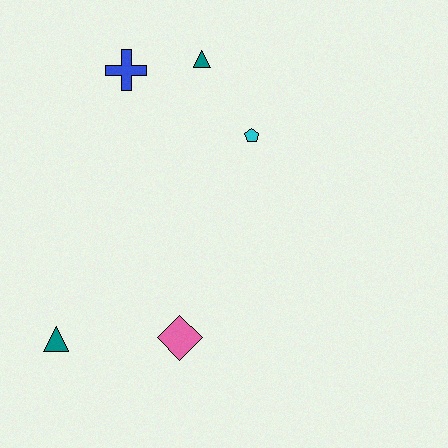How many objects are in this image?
There are 5 objects.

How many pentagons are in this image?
There is 1 pentagon.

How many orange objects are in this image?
There are no orange objects.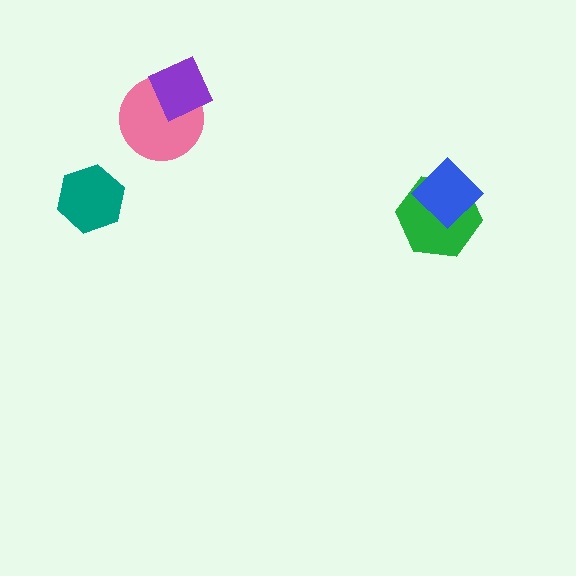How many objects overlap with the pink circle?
1 object overlaps with the pink circle.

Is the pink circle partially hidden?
Yes, it is partially covered by another shape.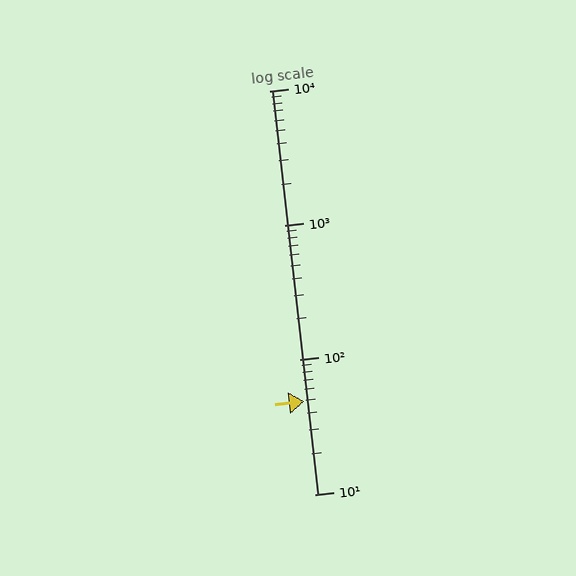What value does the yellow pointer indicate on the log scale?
The pointer indicates approximately 49.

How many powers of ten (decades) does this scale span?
The scale spans 3 decades, from 10 to 10000.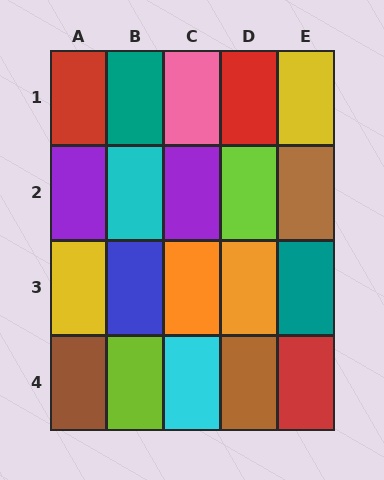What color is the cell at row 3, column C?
Orange.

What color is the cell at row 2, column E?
Brown.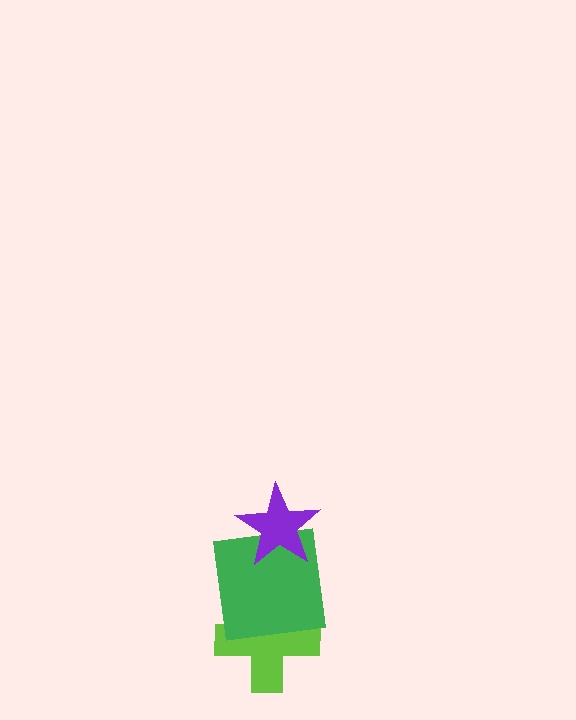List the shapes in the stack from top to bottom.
From top to bottom: the purple star, the green square, the lime cross.